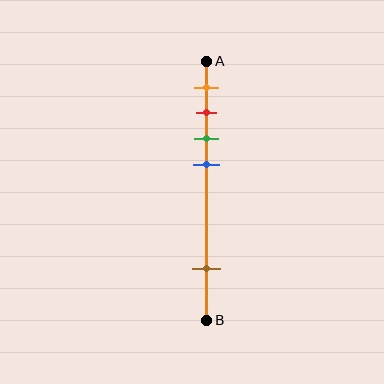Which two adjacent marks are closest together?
The red and green marks are the closest adjacent pair.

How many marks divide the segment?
There are 5 marks dividing the segment.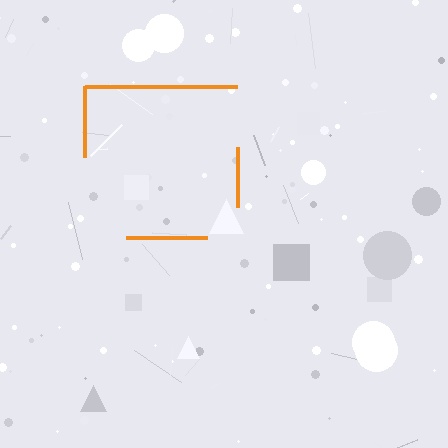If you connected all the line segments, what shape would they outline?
They would outline a square.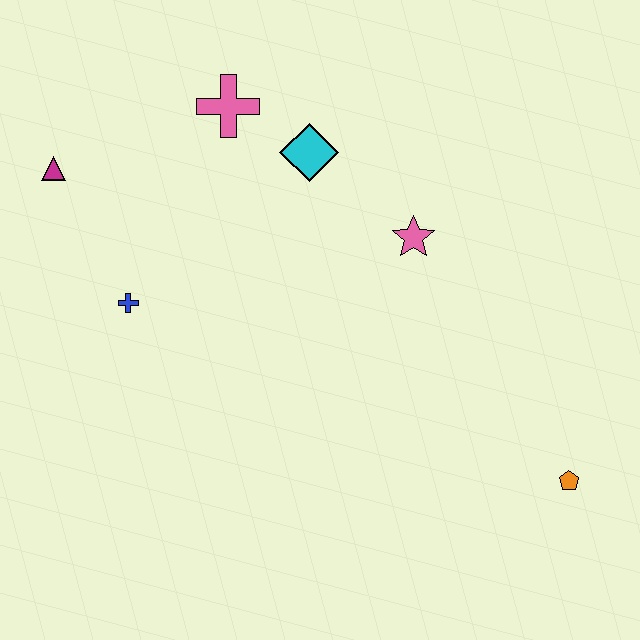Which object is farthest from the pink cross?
The orange pentagon is farthest from the pink cross.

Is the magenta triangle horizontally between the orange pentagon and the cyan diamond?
No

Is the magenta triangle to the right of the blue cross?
No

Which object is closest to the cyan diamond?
The pink cross is closest to the cyan diamond.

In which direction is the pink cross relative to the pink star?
The pink cross is to the left of the pink star.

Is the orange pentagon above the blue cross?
No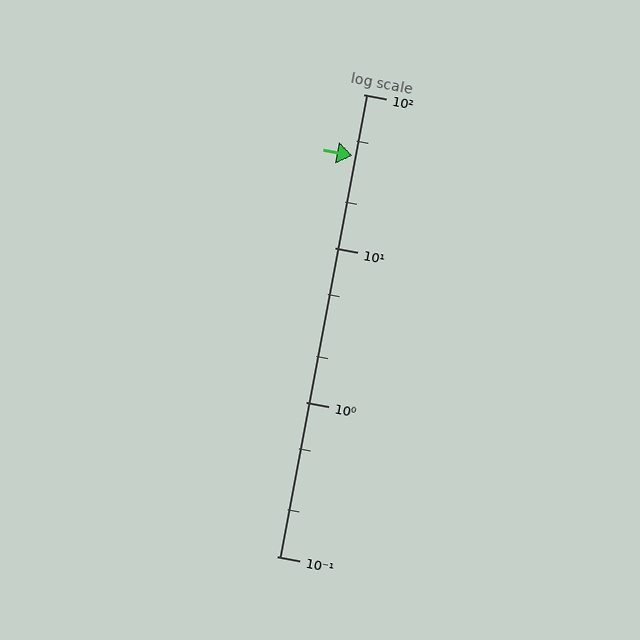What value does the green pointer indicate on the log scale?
The pointer indicates approximately 40.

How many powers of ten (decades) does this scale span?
The scale spans 3 decades, from 0.1 to 100.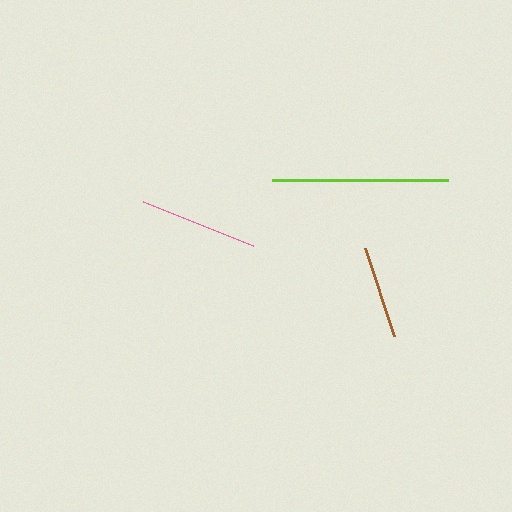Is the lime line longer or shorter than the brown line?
The lime line is longer than the brown line.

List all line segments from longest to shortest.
From longest to shortest: lime, pink, brown.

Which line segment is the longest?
The lime line is the longest at approximately 176 pixels.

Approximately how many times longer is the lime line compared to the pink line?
The lime line is approximately 1.5 times the length of the pink line.